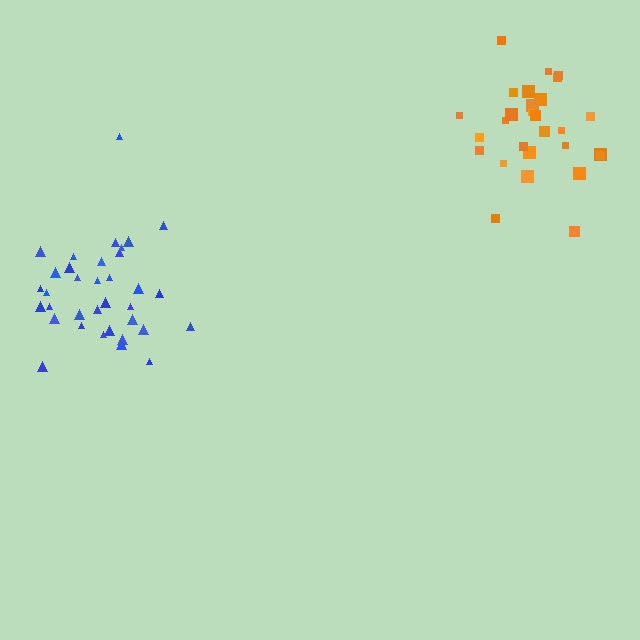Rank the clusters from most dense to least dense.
orange, blue.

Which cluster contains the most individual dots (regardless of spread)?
Blue (35).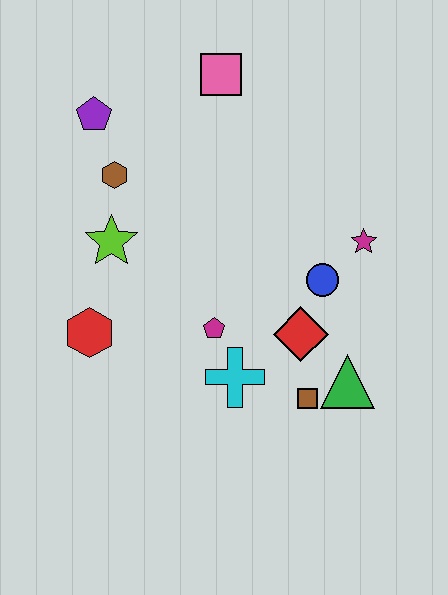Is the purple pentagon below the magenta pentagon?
No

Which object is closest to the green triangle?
The brown square is closest to the green triangle.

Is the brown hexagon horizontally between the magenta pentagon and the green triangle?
No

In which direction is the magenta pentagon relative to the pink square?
The magenta pentagon is below the pink square.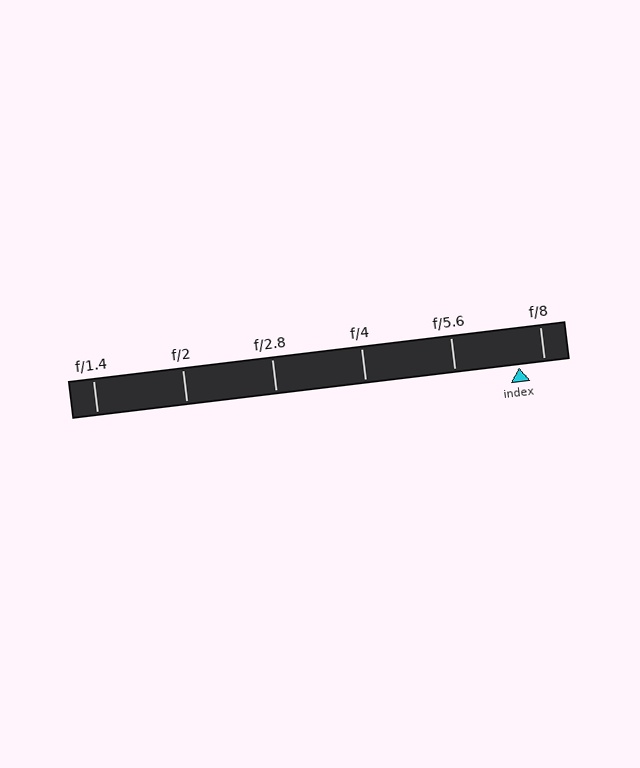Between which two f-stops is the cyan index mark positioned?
The index mark is between f/5.6 and f/8.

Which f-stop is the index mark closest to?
The index mark is closest to f/8.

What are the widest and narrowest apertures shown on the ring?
The widest aperture shown is f/1.4 and the narrowest is f/8.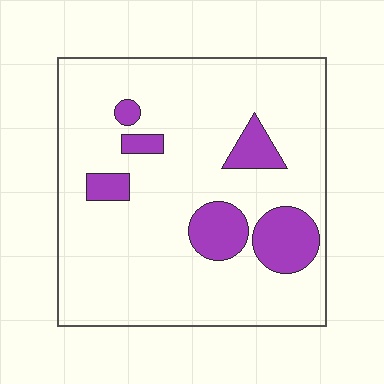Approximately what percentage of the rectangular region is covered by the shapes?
Approximately 15%.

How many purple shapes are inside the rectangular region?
6.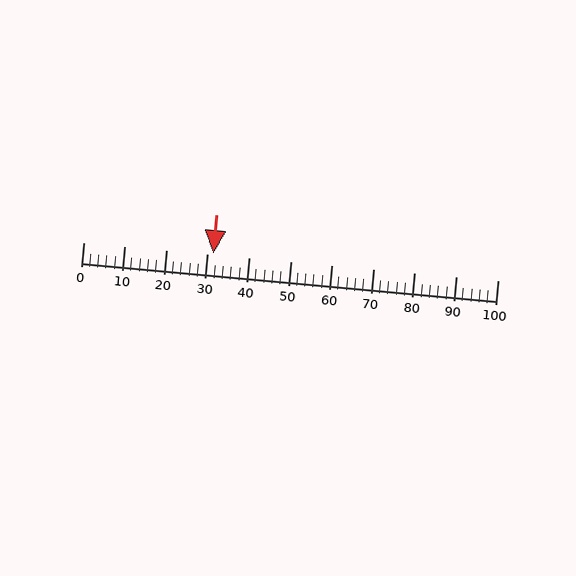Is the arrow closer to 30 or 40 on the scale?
The arrow is closer to 30.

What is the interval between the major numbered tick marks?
The major tick marks are spaced 10 units apart.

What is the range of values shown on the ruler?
The ruler shows values from 0 to 100.